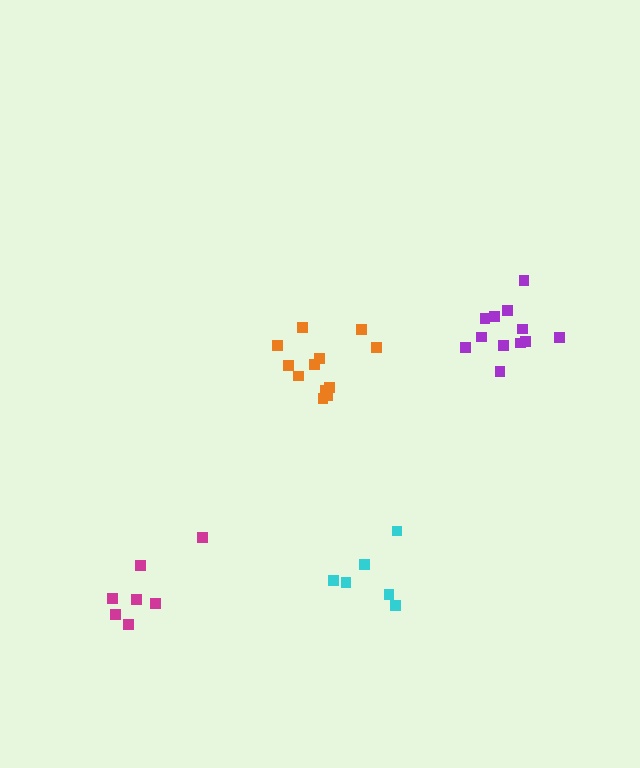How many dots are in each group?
Group 1: 7 dots, Group 2: 12 dots, Group 3: 6 dots, Group 4: 12 dots (37 total).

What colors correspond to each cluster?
The clusters are colored: magenta, orange, cyan, purple.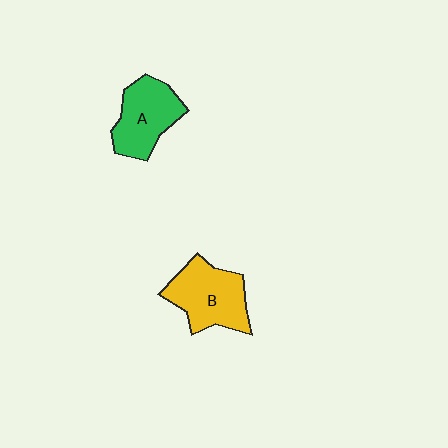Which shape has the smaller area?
Shape A (green).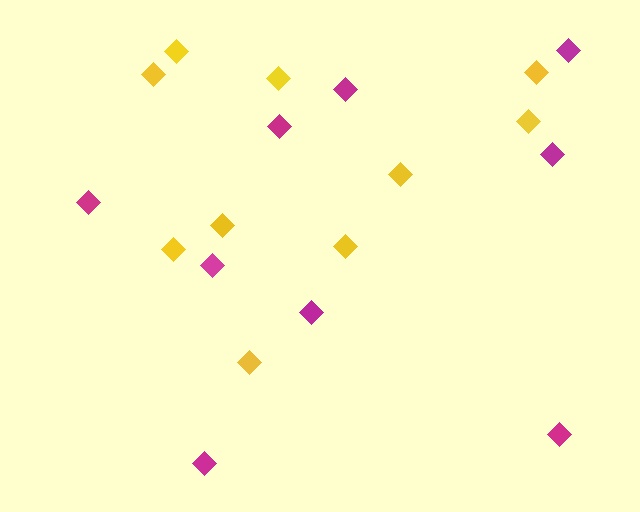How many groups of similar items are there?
There are 2 groups: one group of magenta diamonds (9) and one group of yellow diamonds (10).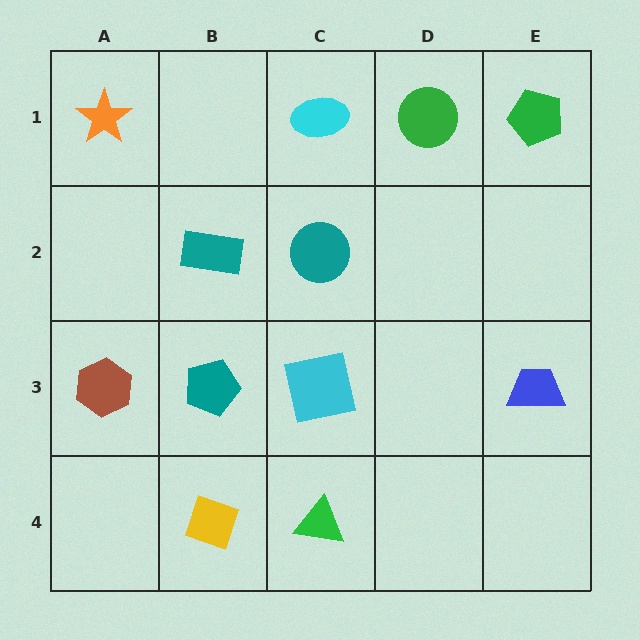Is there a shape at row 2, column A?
No, that cell is empty.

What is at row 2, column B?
A teal rectangle.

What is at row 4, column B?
A yellow diamond.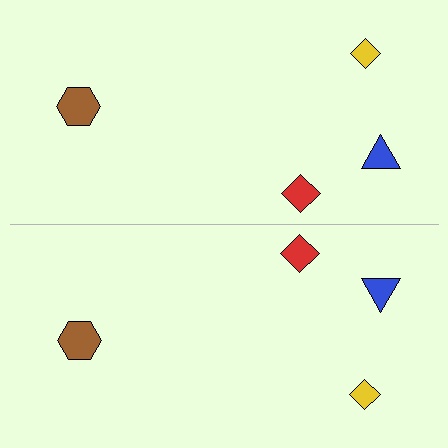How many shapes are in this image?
There are 8 shapes in this image.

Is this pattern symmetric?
Yes, this pattern has bilateral (reflection) symmetry.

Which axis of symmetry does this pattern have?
The pattern has a horizontal axis of symmetry running through the center of the image.